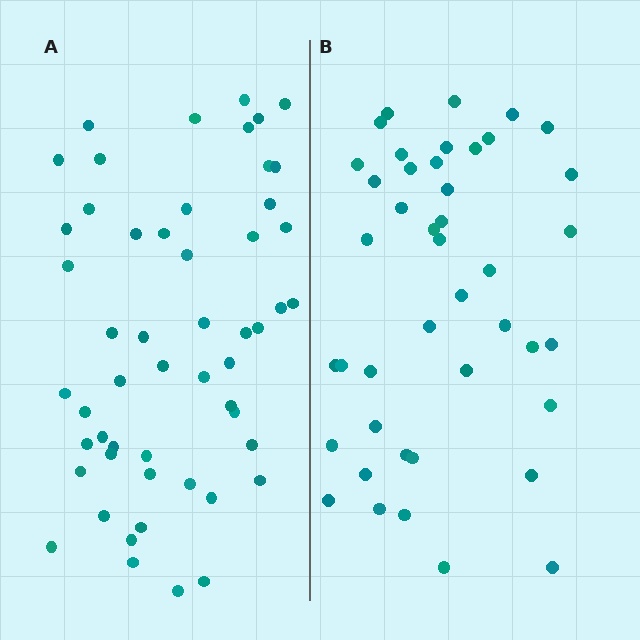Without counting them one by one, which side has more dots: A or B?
Region A (the left region) has more dots.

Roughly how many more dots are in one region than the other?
Region A has roughly 10 or so more dots than region B.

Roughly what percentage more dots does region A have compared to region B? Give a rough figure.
About 25% more.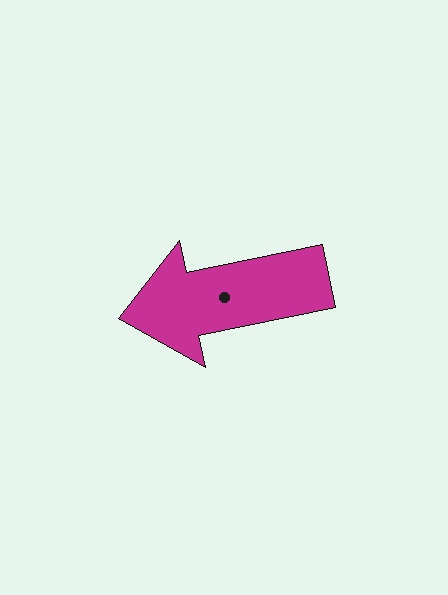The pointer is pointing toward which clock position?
Roughly 9 o'clock.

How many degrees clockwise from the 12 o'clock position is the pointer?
Approximately 259 degrees.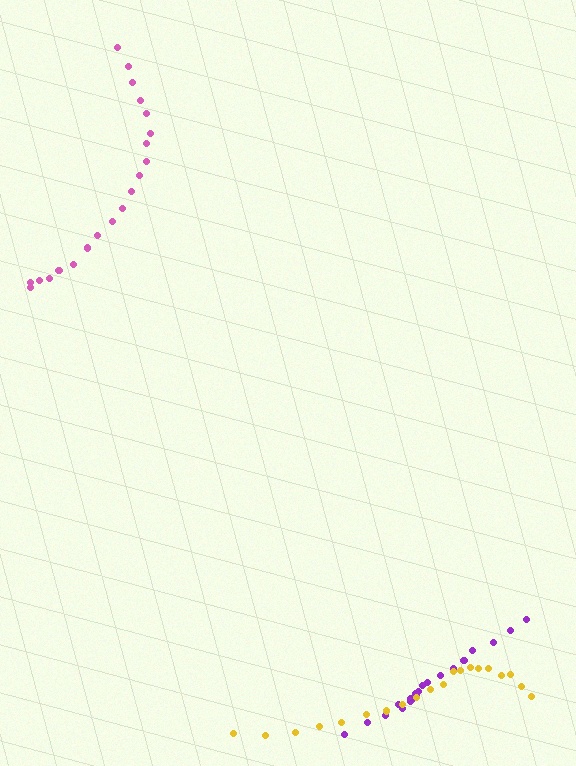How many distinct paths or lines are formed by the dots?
There are 3 distinct paths.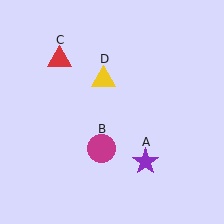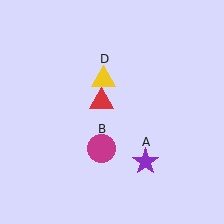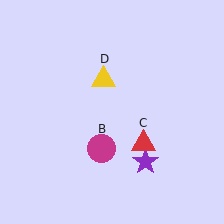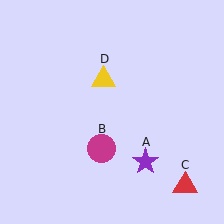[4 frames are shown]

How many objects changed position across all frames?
1 object changed position: red triangle (object C).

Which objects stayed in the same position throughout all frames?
Purple star (object A) and magenta circle (object B) and yellow triangle (object D) remained stationary.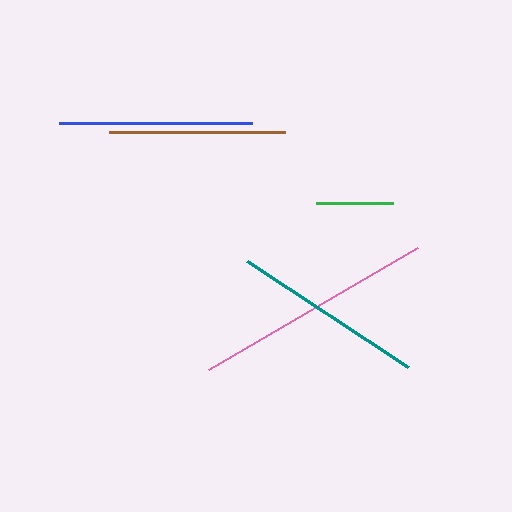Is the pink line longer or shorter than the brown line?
The pink line is longer than the brown line.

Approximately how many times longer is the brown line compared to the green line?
The brown line is approximately 2.3 times the length of the green line.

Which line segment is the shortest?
The green line is the shortest at approximately 77 pixels.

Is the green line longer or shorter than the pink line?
The pink line is longer than the green line.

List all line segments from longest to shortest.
From longest to shortest: pink, teal, blue, brown, green.